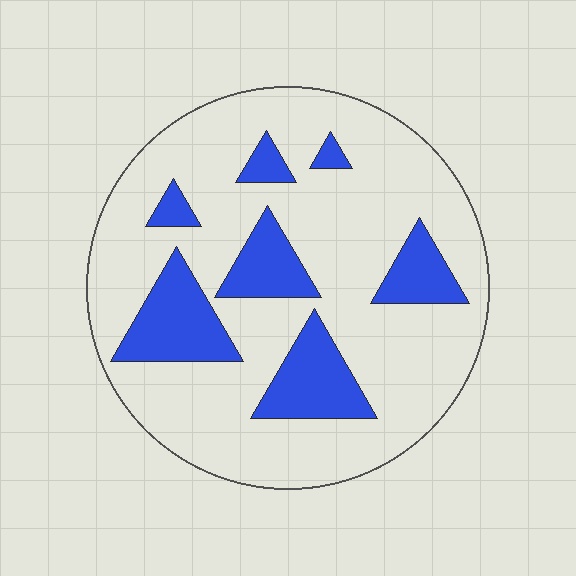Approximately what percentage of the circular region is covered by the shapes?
Approximately 20%.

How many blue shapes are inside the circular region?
7.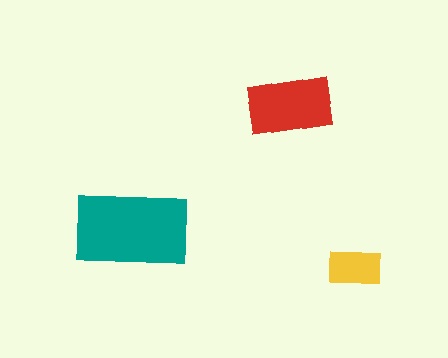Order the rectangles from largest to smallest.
the teal one, the red one, the yellow one.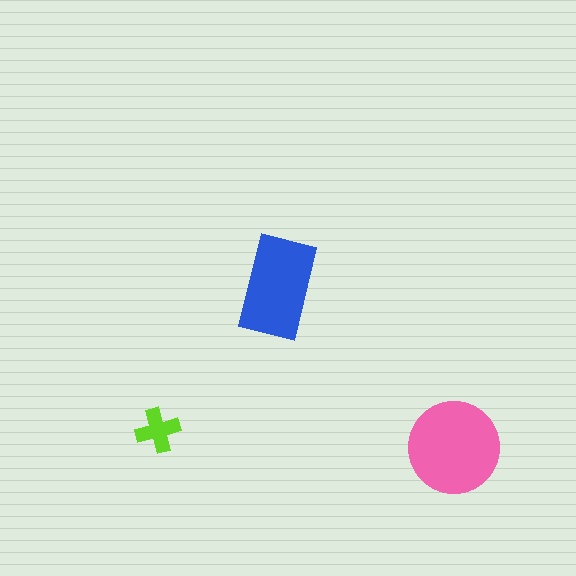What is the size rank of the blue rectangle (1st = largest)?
2nd.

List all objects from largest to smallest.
The pink circle, the blue rectangle, the lime cross.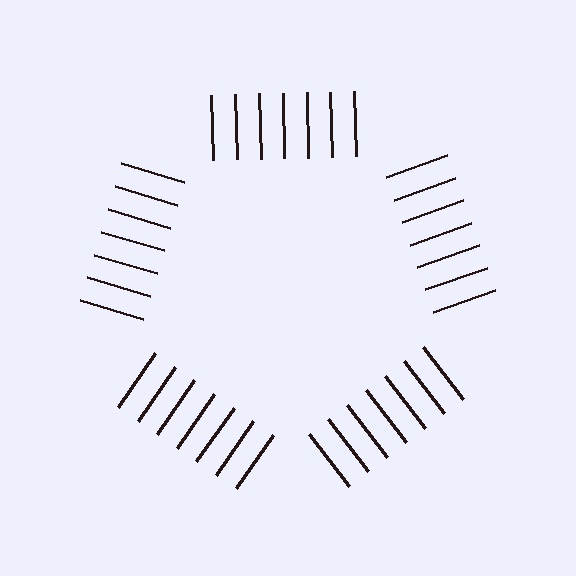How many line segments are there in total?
35 — 7 along each of the 5 edges.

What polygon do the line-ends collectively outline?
An illusory pentagon — the line segments terminate on its edges but no continuous stroke is drawn.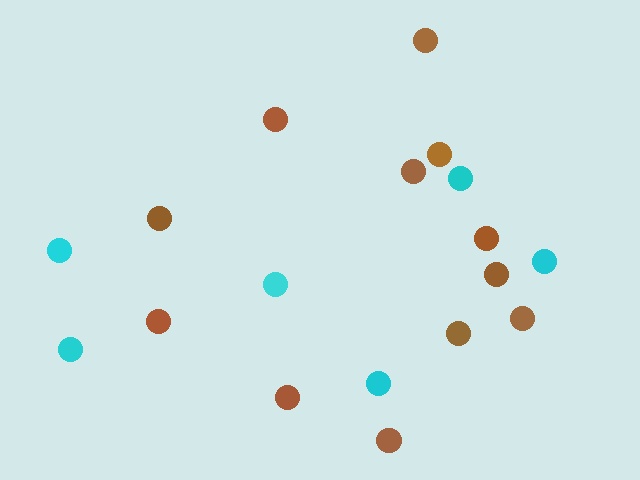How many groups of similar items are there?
There are 2 groups: one group of cyan circles (6) and one group of brown circles (12).